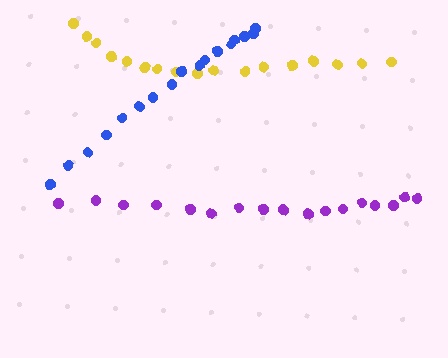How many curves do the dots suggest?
There are 3 distinct paths.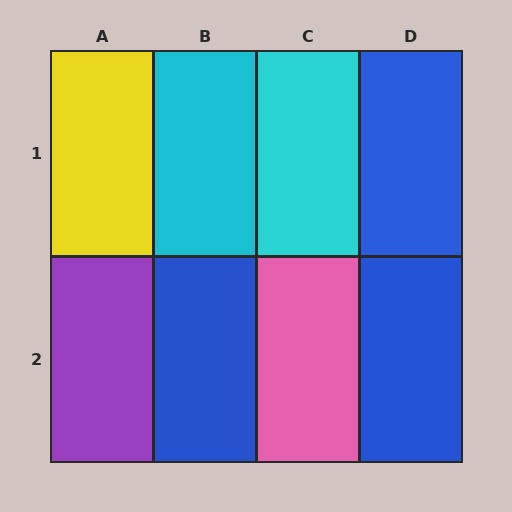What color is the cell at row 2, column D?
Blue.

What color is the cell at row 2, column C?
Pink.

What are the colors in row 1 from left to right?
Yellow, cyan, cyan, blue.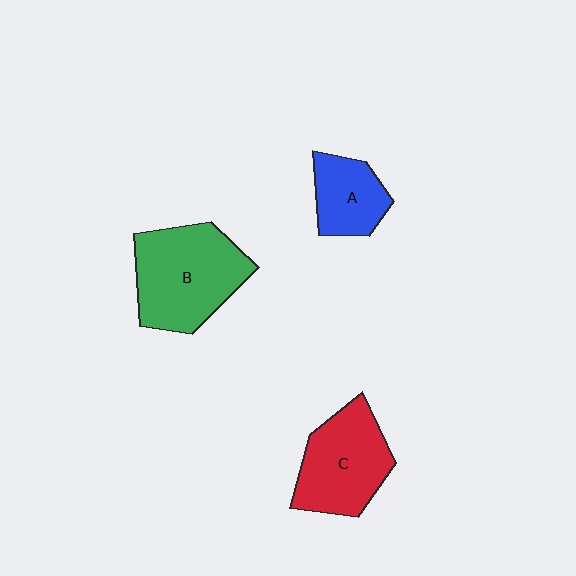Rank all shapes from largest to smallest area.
From largest to smallest: B (green), C (red), A (blue).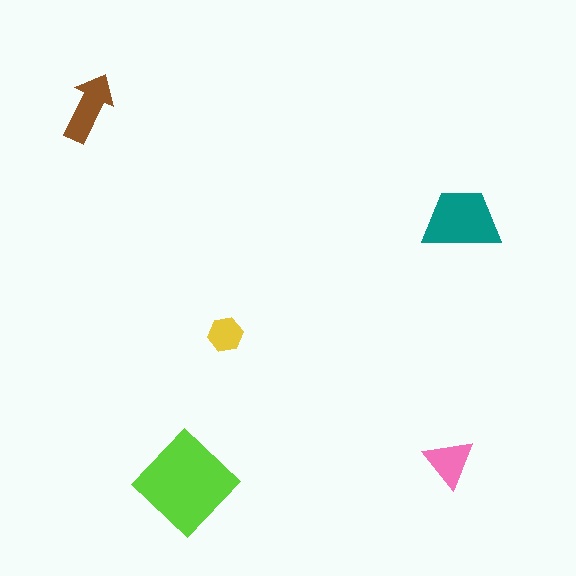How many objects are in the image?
There are 5 objects in the image.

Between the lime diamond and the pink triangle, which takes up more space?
The lime diamond.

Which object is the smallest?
The yellow hexagon.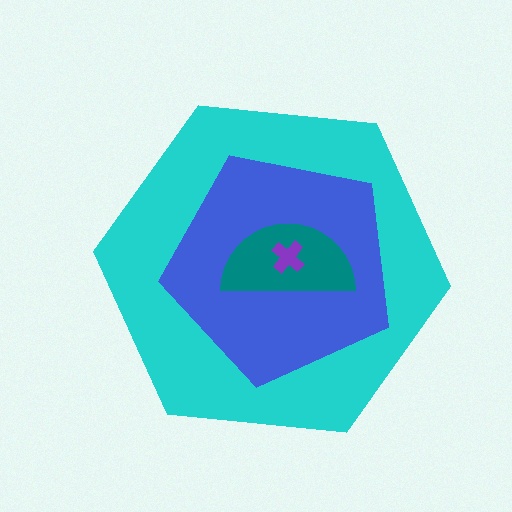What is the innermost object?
The purple cross.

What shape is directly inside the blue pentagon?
The teal semicircle.